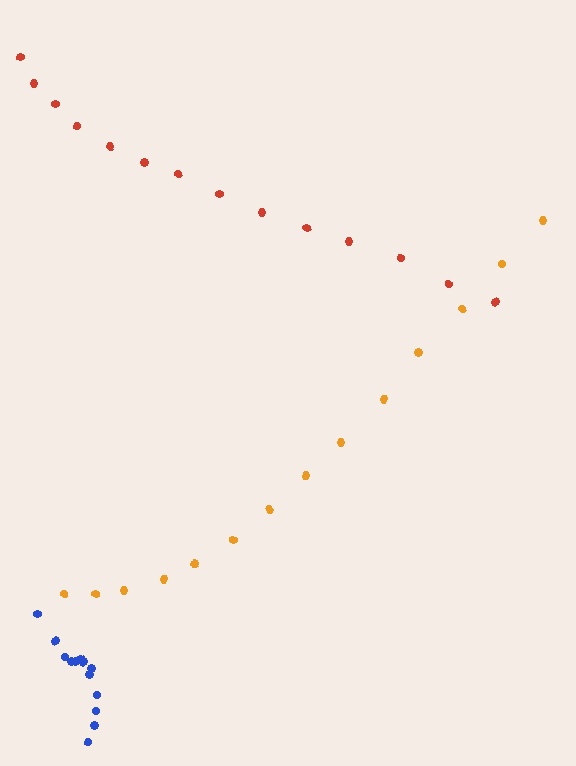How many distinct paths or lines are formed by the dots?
There are 3 distinct paths.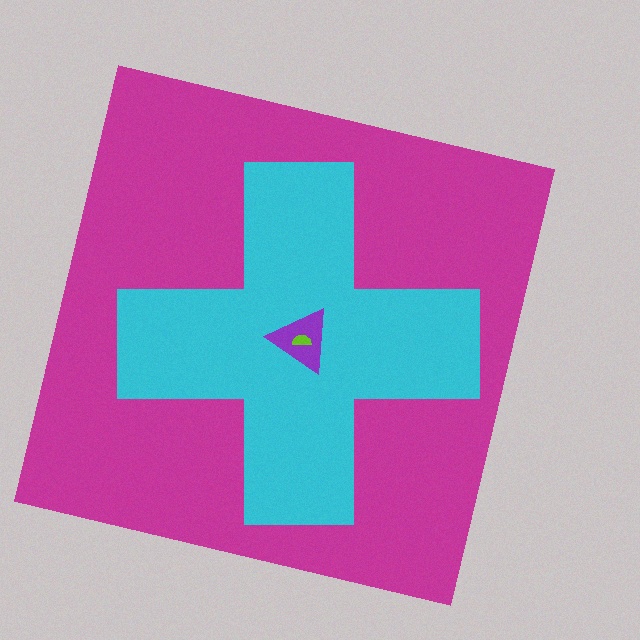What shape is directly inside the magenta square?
The cyan cross.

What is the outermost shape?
The magenta square.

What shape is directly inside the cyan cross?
The purple triangle.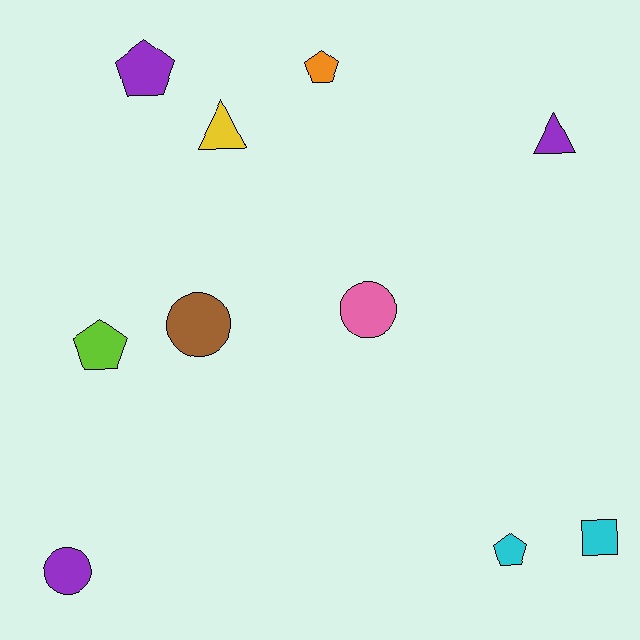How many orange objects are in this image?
There is 1 orange object.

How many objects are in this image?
There are 10 objects.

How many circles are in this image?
There are 3 circles.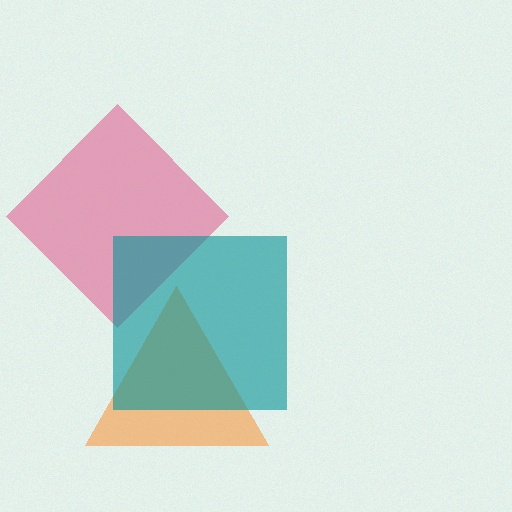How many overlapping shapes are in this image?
There are 3 overlapping shapes in the image.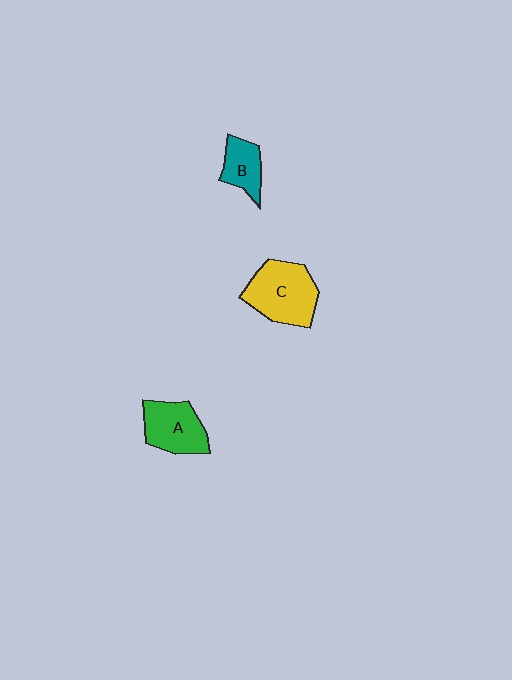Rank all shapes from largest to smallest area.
From largest to smallest: C (yellow), A (green), B (teal).